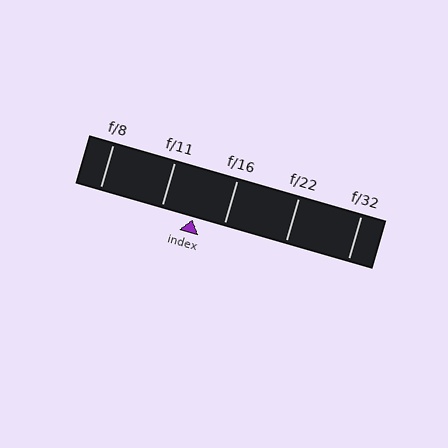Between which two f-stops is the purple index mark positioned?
The index mark is between f/11 and f/16.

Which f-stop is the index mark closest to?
The index mark is closest to f/16.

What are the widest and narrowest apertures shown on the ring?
The widest aperture shown is f/8 and the narrowest is f/32.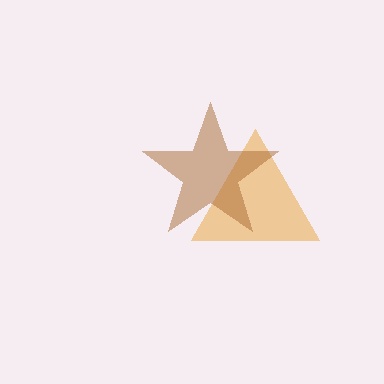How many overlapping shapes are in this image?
There are 2 overlapping shapes in the image.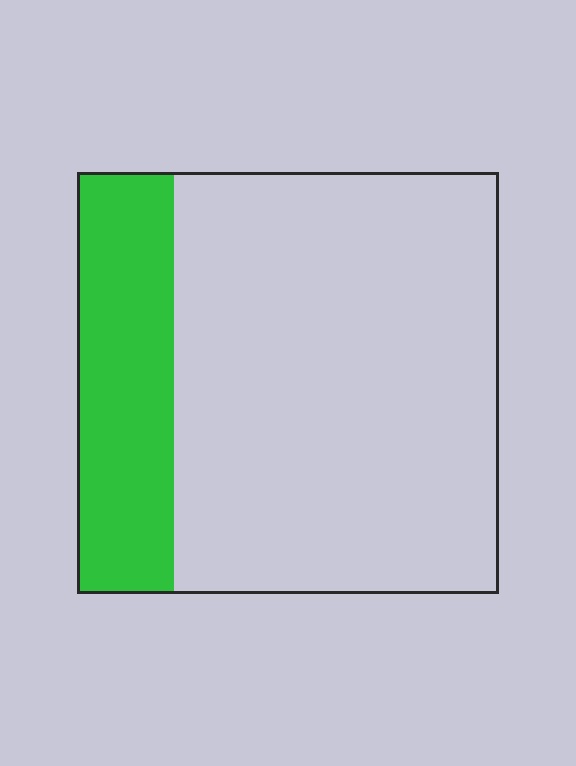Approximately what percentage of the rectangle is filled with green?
Approximately 25%.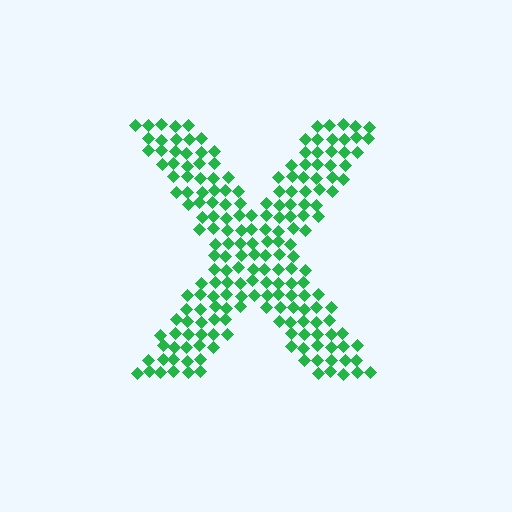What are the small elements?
The small elements are diamonds.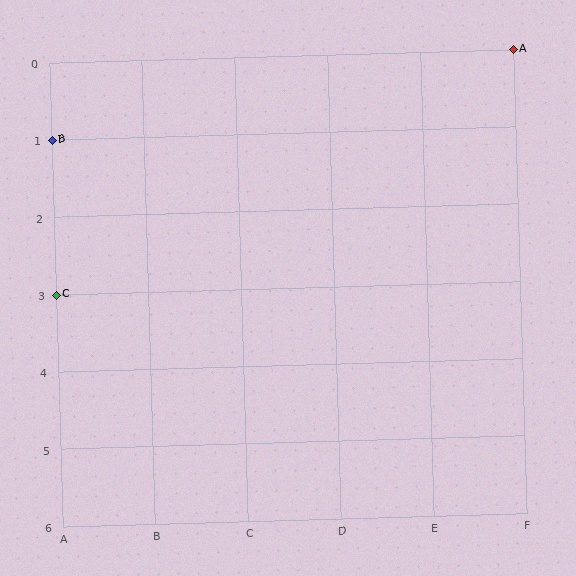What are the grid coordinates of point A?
Point A is at grid coordinates (F, 0).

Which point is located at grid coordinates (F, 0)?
Point A is at (F, 0).